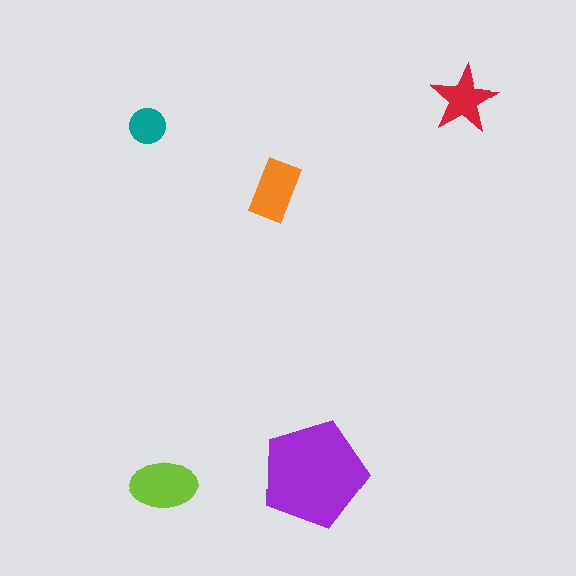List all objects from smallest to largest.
The teal circle, the red star, the orange rectangle, the lime ellipse, the purple pentagon.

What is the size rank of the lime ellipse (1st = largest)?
2nd.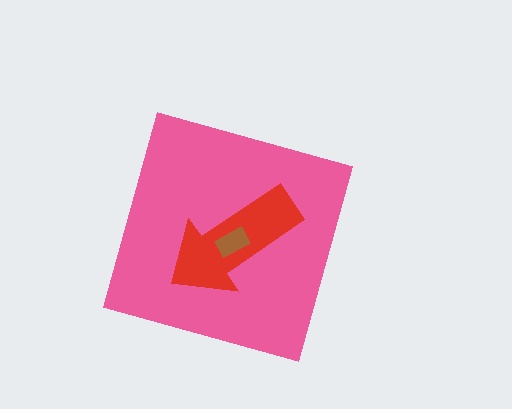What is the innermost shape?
The brown rectangle.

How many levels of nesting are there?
3.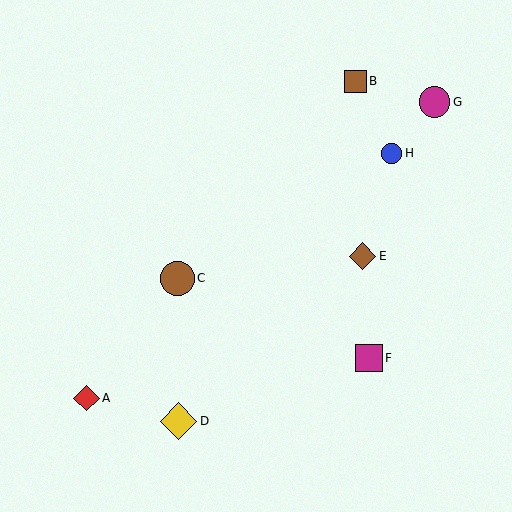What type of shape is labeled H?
Shape H is a blue circle.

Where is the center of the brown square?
The center of the brown square is at (355, 81).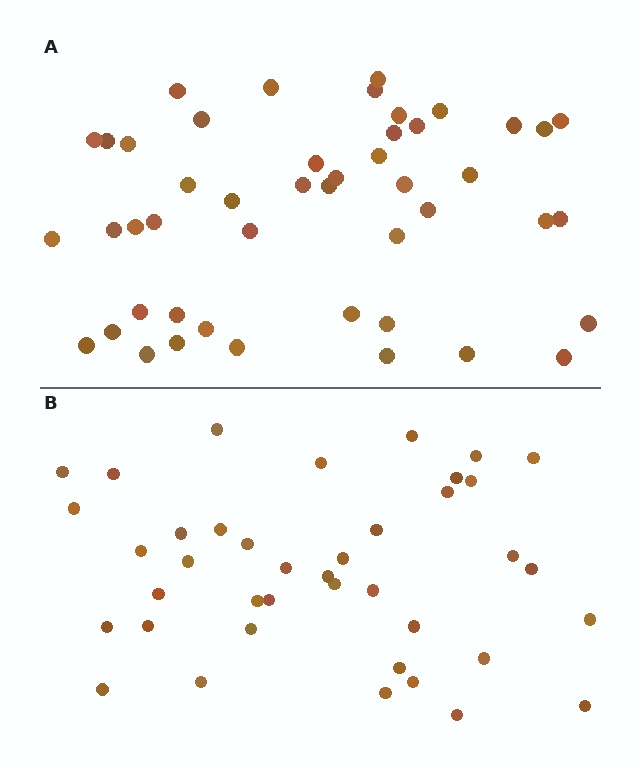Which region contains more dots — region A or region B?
Region A (the top region) has more dots.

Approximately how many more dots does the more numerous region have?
Region A has roughly 8 or so more dots than region B.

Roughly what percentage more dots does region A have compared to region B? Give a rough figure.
About 20% more.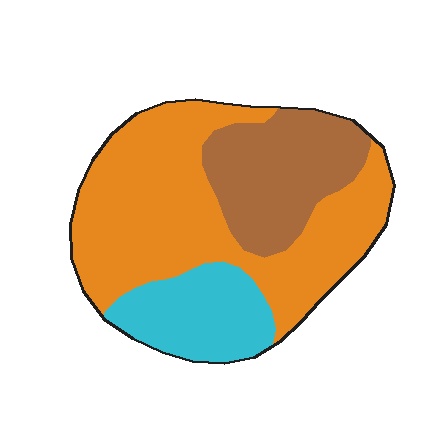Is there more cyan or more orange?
Orange.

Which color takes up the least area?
Cyan, at roughly 20%.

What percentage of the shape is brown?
Brown takes up between a sixth and a third of the shape.